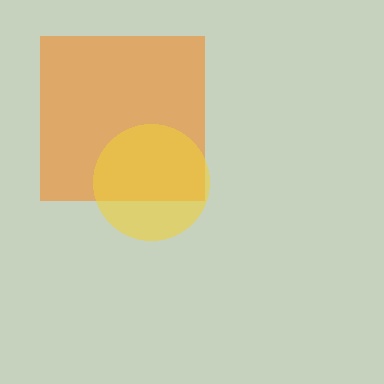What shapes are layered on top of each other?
The layered shapes are: an orange square, a yellow circle.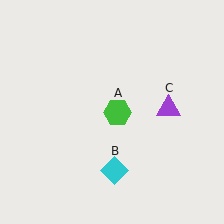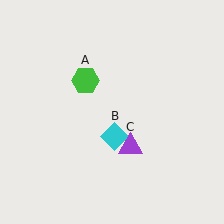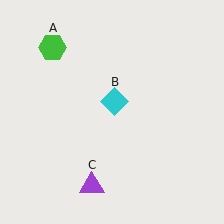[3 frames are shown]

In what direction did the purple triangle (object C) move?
The purple triangle (object C) moved down and to the left.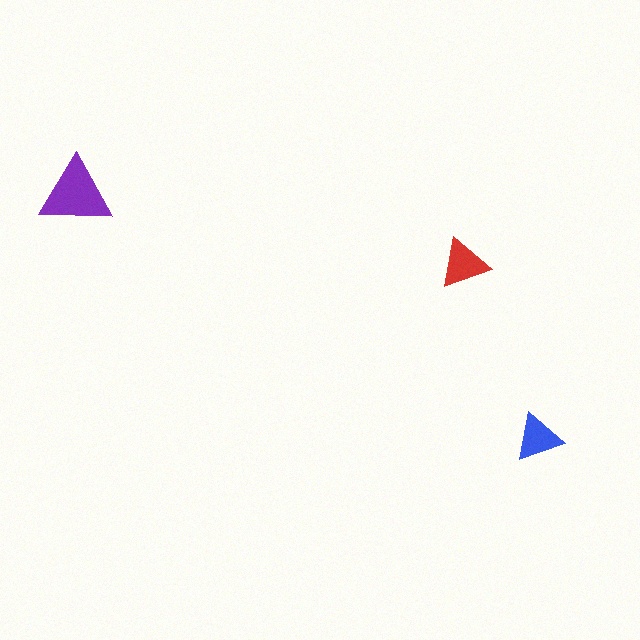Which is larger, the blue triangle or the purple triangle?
The purple one.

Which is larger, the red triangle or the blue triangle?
The red one.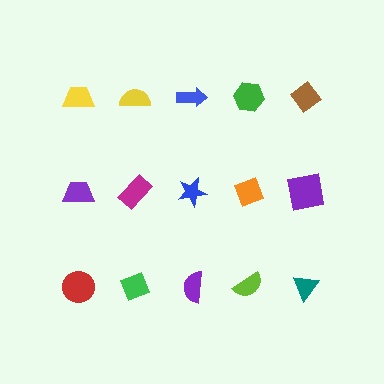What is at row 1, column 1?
A yellow trapezoid.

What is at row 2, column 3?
A blue star.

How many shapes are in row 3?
5 shapes.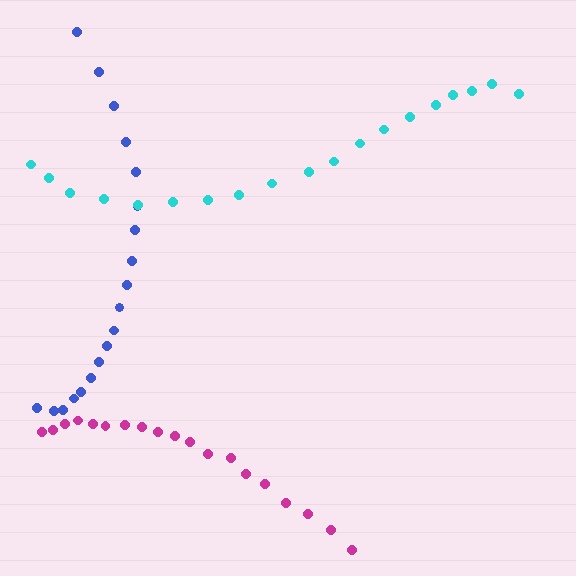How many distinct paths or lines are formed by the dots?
There are 3 distinct paths.